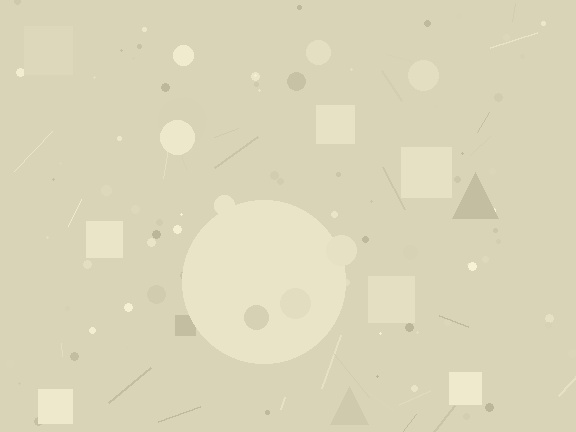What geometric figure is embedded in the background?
A circle is embedded in the background.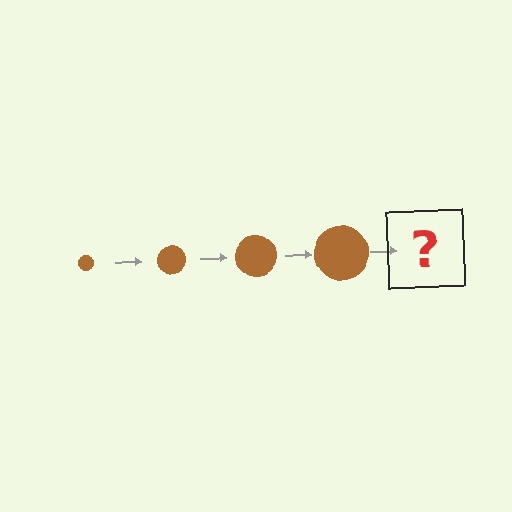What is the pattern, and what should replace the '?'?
The pattern is that the circle gets progressively larger each step. The '?' should be a brown circle, larger than the previous one.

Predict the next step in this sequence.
The next step is a brown circle, larger than the previous one.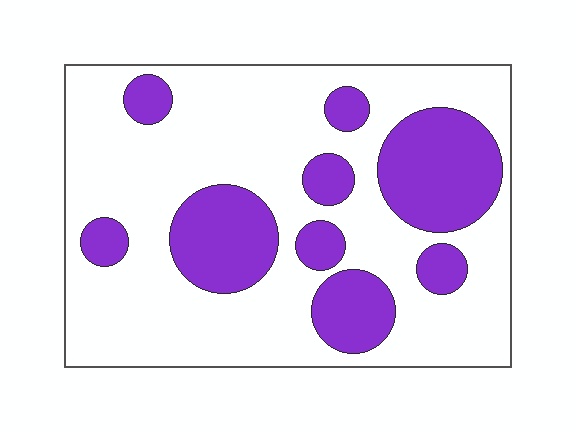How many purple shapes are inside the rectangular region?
9.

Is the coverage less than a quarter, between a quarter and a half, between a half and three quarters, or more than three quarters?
Between a quarter and a half.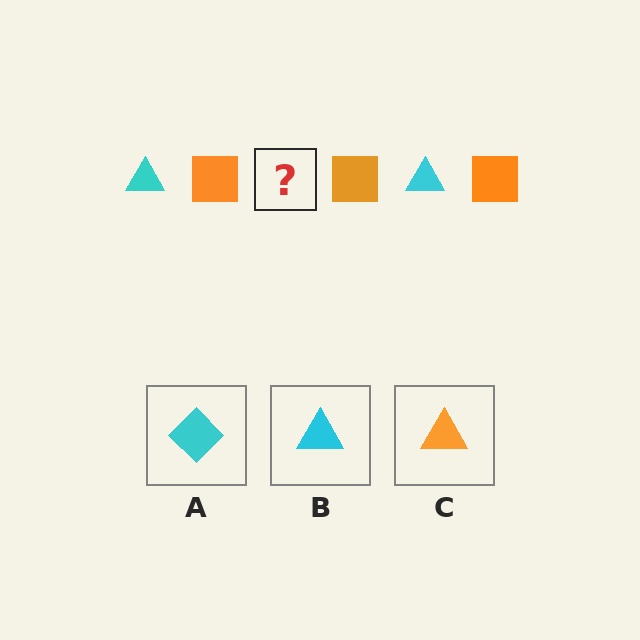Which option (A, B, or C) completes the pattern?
B.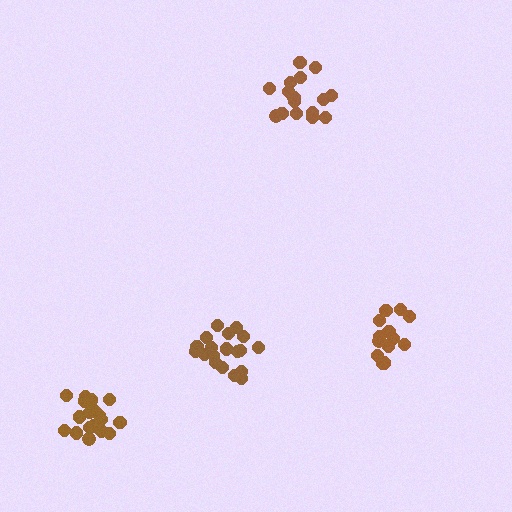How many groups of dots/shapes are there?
There are 4 groups.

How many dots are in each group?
Group 1: 13 dots, Group 2: 16 dots, Group 3: 18 dots, Group 4: 19 dots (66 total).